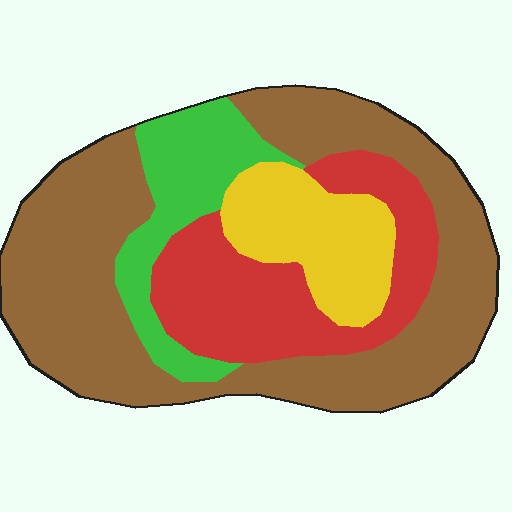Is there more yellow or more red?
Red.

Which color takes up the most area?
Brown, at roughly 50%.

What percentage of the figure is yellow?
Yellow takes up about one eighth (1/8) of the figure.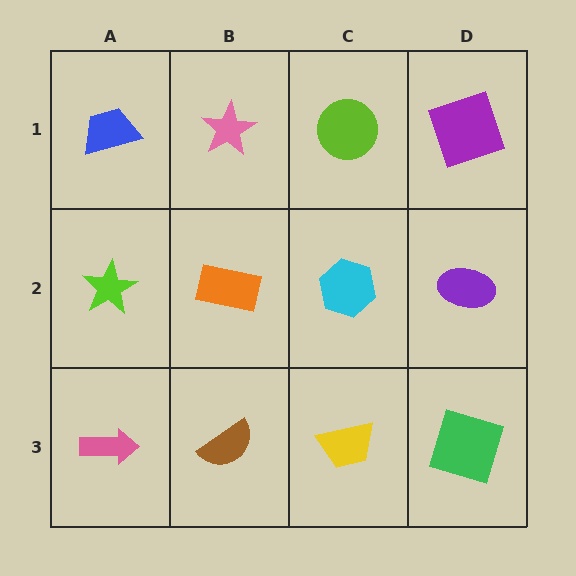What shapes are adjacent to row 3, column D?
A purple ellipse (row 2, column D), a yellow trapezoid (row 3, column C).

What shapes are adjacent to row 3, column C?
A cyan hexagon (row 2, column C), a brown semicircle (row 3, column B), a green square (row 3, column D).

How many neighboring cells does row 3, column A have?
2.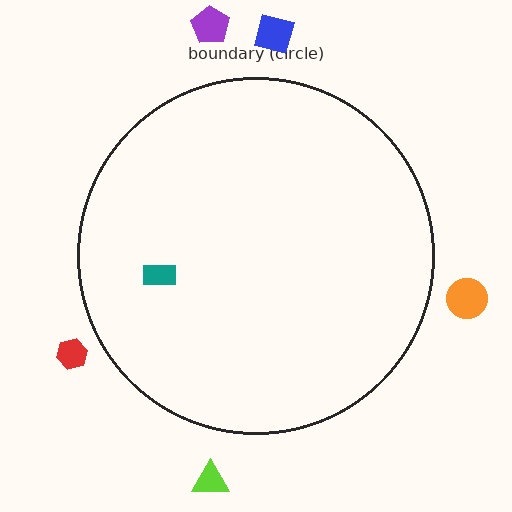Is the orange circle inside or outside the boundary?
Outside.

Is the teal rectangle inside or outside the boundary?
Inside.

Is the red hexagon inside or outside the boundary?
Outside.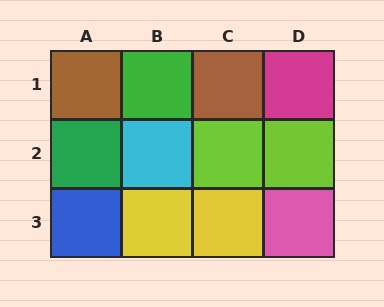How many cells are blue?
1 cell is blue.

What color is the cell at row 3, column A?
Blue.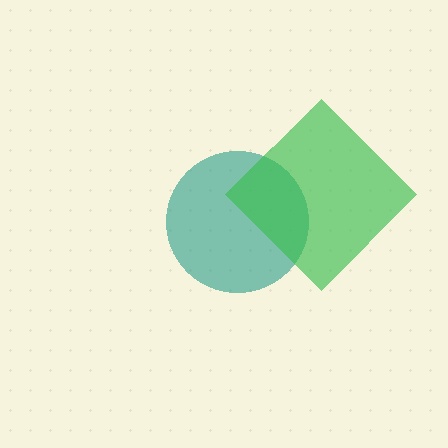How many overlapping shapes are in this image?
There are 2 overlapping shapes in the image.